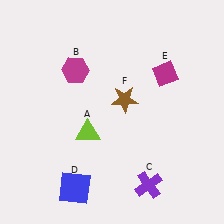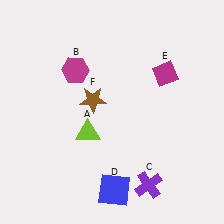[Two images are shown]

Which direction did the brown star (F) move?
The brown star (F) moved left.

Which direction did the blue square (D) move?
The blue square (D) moved right.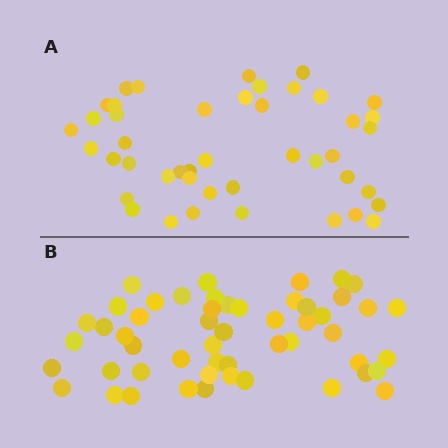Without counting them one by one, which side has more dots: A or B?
Region B (the bottom region) has more dots.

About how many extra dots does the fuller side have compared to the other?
Region B has roughly 8 or so more dots than region A.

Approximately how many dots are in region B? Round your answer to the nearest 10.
About 50 dots. (The exact count is 52, which rounds to 50.)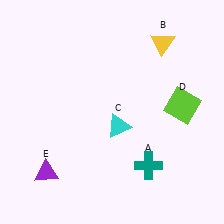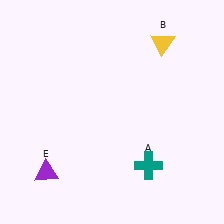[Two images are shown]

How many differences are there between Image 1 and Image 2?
There are 2 differences between the two images.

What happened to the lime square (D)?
The lime square (D) was removed in Image 2. It was in the top-right area of Image 1.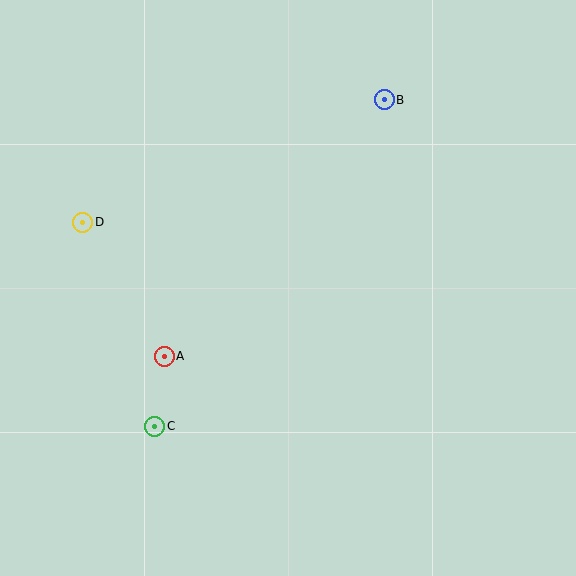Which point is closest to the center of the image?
Point A at (164, 356) is closest to the center.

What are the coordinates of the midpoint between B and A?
The midpoint between B and A is at (274, 228).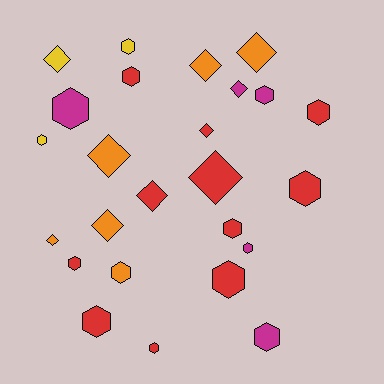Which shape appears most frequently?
Hexagon, with 15 objects.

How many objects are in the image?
There are 25 objects.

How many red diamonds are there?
There are 3 red diamonds.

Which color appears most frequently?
Red, with 11 objects.